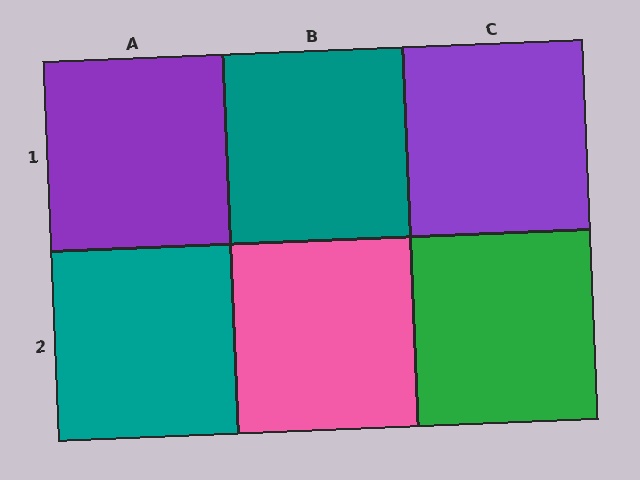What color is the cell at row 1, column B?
Teal.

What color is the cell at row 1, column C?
Purple.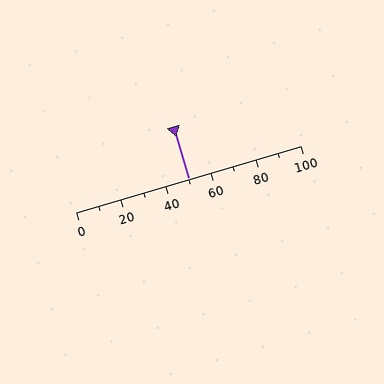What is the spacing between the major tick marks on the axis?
The major ticks are spaced 20 apart.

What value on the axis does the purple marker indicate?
The marker indicates approximately 50.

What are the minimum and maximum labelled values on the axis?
The axis runs from 0 to 100.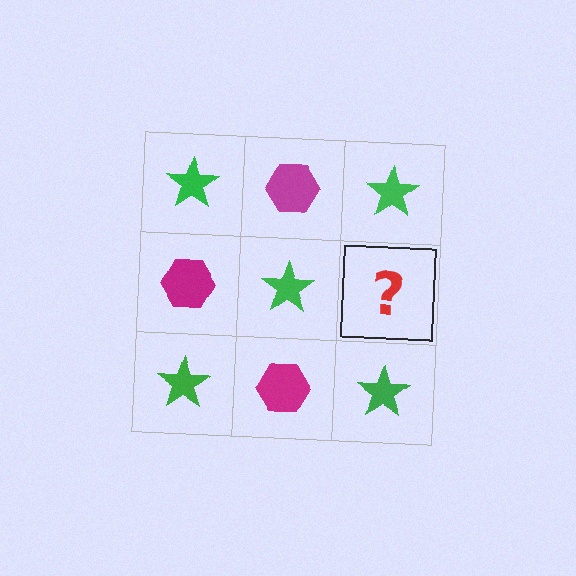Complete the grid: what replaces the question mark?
The question mark should be replaced with a magenta hexagon.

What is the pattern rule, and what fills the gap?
The rule is that it alternates green star and magenta hexagon in a checkerboard pattern. The gap should be filled with a magenta hexagon.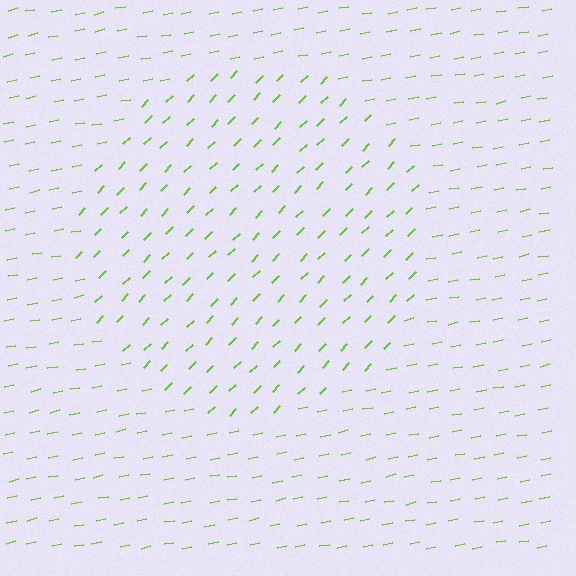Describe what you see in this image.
The image is filled with small lime line segments. A circle region in the image has lines oriented differently from the surrounding lines, creating a visible texture boundary.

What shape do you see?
I see a circle.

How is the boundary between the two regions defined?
The boundary is defined purely by a change in line orientation (approximately 33 degrees difference). All lines are the same color and thickness.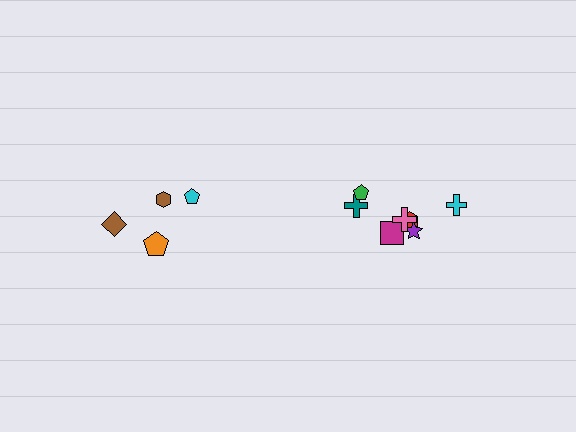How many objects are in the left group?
There are 4 objects.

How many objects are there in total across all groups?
There are 11 objects.